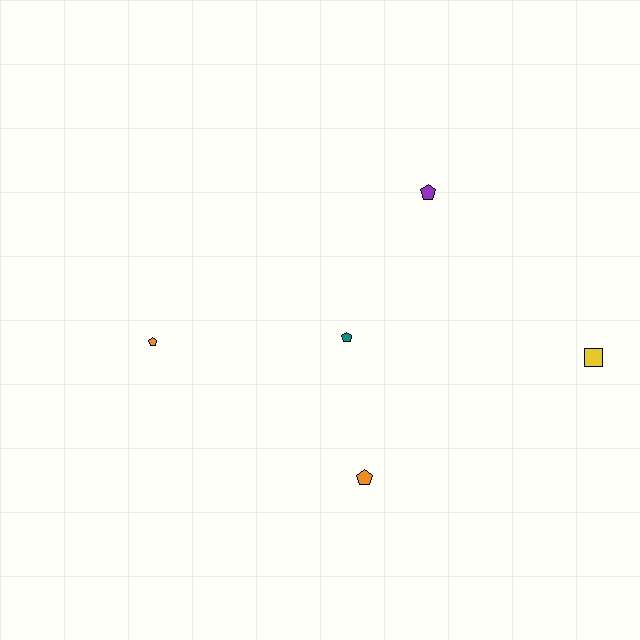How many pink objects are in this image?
There are no pink objects.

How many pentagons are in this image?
There are 4 pentagons.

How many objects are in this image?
There are 5 objects.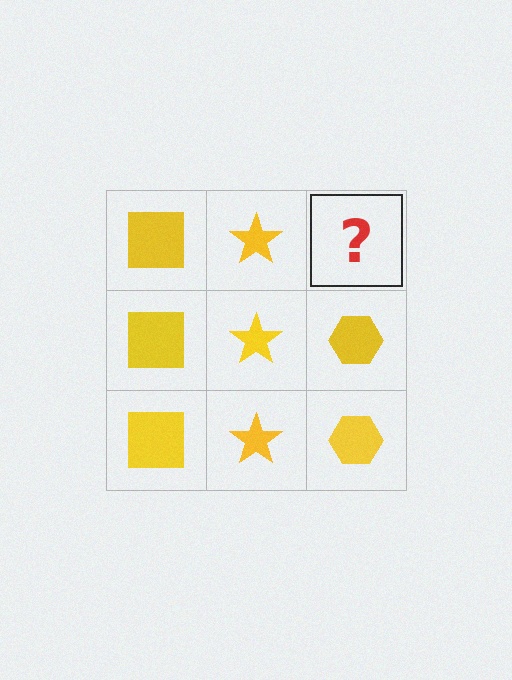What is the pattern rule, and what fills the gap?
The rule is that each column has a consistent shape. The gap should be filled with a yellow hexagon.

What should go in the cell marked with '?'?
The missing cell should contain a yellow hexagon.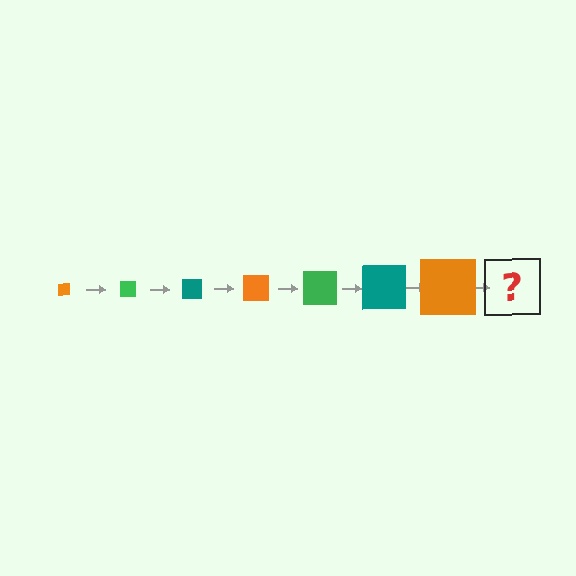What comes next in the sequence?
The next element should be a green square, larger than the previous one.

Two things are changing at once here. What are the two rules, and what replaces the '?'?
The two rules are that the square grows larger each step and the color cycles through orange, green, and teal. The '?' should be a green square, larger than the previous one.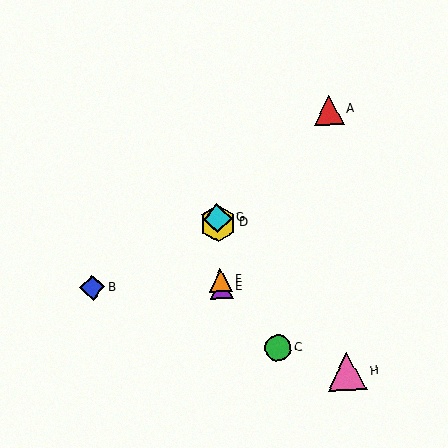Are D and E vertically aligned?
Yes, both are at x≈218.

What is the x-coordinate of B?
Object B is at x≈93.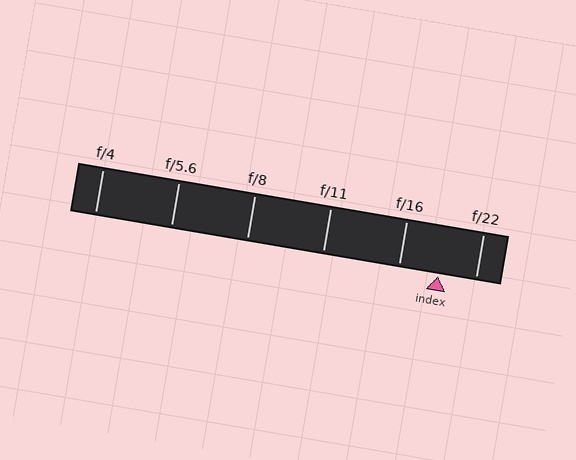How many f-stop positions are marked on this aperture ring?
There are 6 f-stop positions marked.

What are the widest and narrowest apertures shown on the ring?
The widest aperture shown is f/4 and the narrowest is f/22.